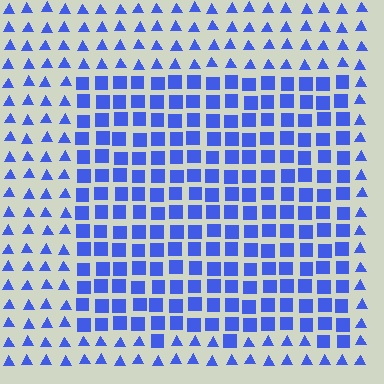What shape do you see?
I see a rectangle.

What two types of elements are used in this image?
The image uses squares inside the rectangle region and triangles outside it.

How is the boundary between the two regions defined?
The boundary is defined by a change in element shape: squares inside vs. triangles outside. All elements share the same color and spacing.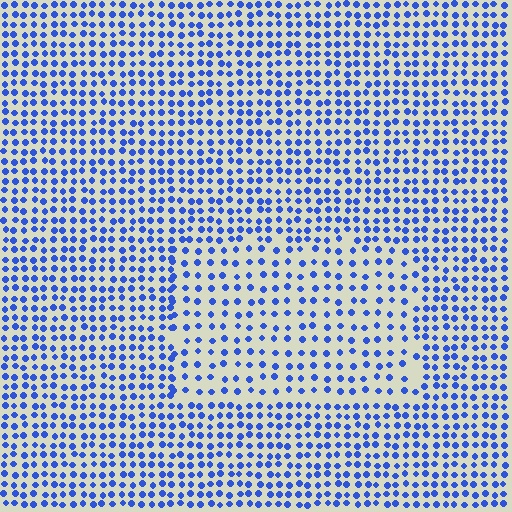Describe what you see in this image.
The image contains small blue elements arranged at two different densities. A rectangle-shaped region is visible where the elements are less densely packed than the surrounding area.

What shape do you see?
I see a rectangle.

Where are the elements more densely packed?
The elements are more densely packed outside the rectangle boundary.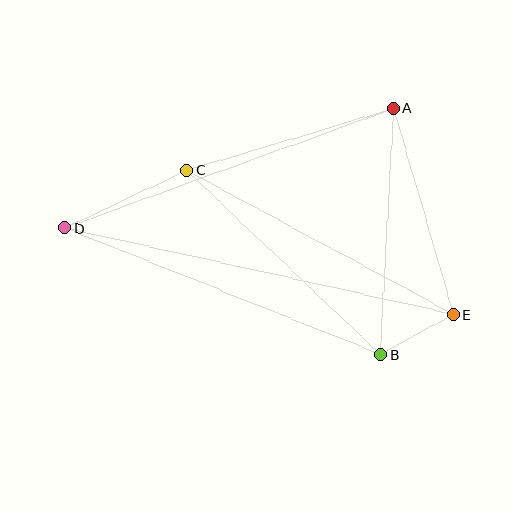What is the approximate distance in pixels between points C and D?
The distance between C and D is approximately 135 pixels.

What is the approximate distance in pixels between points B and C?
The distance between B and C is approximately 267 pixels.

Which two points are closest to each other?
Points B and E are closest to each other.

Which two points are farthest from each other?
Points D and E are farthest from each other.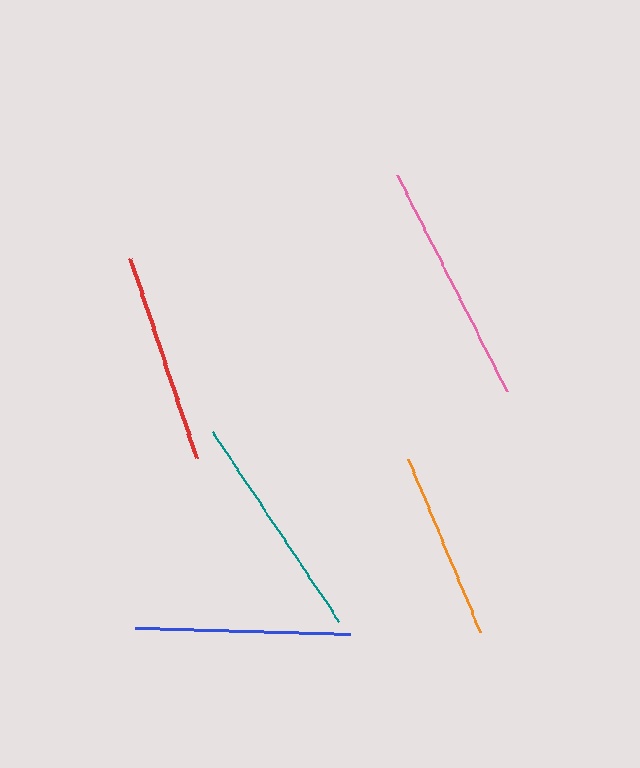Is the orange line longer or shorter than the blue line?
The blue line is longer than the orange line.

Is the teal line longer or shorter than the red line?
The teal line is longer than the red line.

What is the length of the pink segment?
The pink segment is approximately 242 pixels long.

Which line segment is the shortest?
The orange line is the shortest at approximately 188 pixels.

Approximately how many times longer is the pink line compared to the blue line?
The pink line is approximately 1.1 times the length of the blue line.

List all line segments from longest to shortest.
From longest to shortest: pink, teal, blue, red, orange.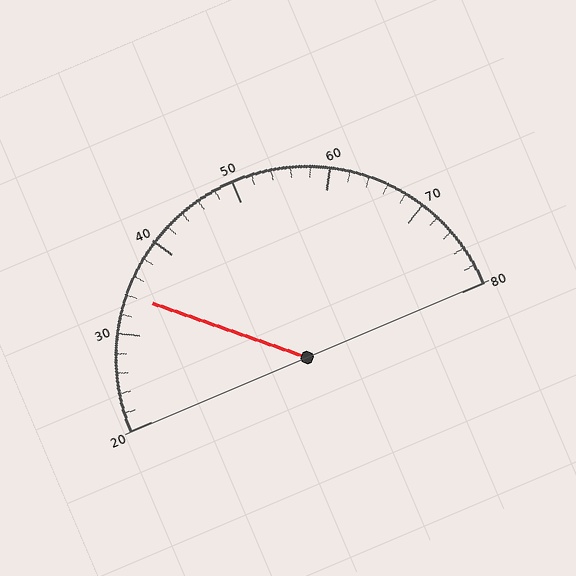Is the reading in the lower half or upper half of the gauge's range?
The reading is in the lower half of the range (20 to 80).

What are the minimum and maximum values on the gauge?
The gauge ranges from 20 to 80.